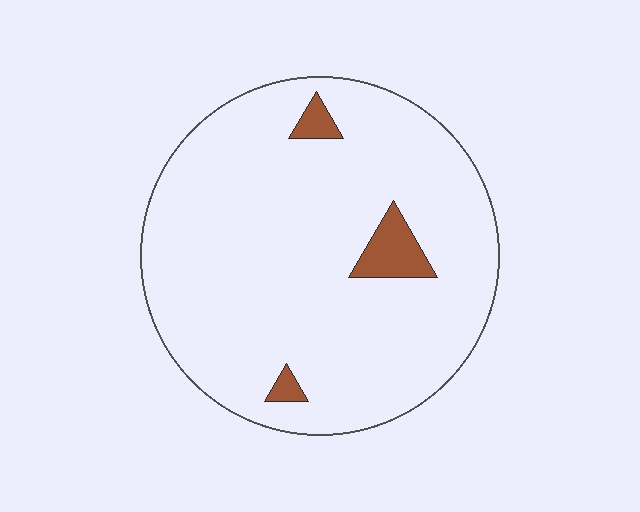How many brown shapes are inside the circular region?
3.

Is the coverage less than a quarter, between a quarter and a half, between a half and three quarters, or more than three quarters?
Less than a quarter.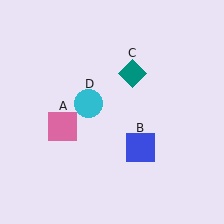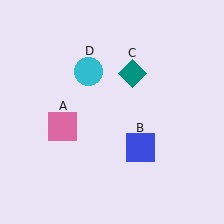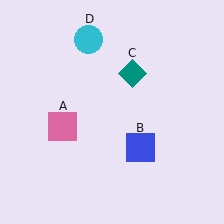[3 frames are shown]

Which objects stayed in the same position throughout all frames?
Pink square (object A) and blue square (object B) and teal diamond (object C) remained stationary.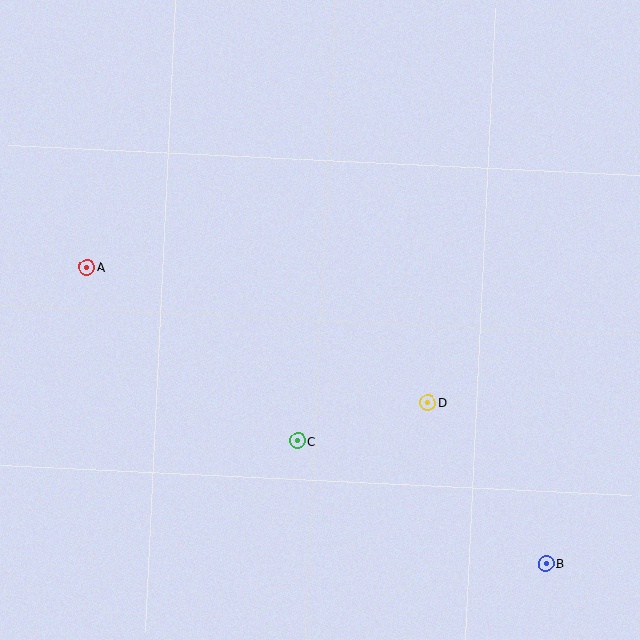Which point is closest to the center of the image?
Point C at (298, 441) is closest to the center.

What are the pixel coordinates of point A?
Point A is at (87, 267).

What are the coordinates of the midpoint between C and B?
The midpoint between C and B is at (422, 502).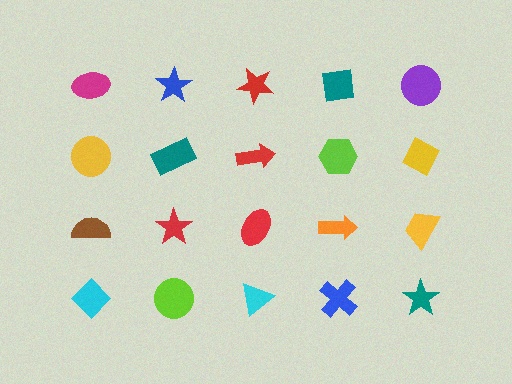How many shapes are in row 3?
5 shapes.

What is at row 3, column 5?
A yellow trapezoid.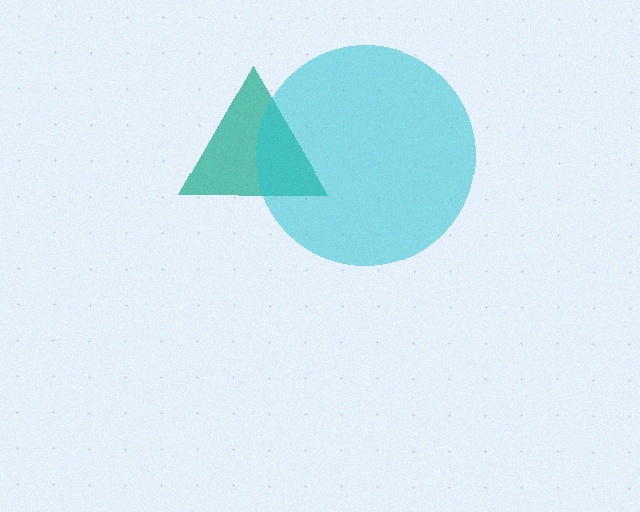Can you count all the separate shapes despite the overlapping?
Yes, there are 2 separate shapes.